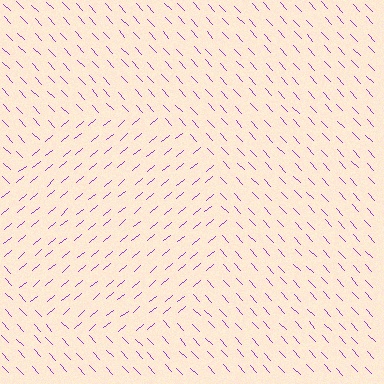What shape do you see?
I see a circle.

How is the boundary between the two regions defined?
The boundary is defined purely by a change in line orientation (approximately 88 degrees difference). All lines are the same color and thickness.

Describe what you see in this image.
The image is filled with small purple line segments. A circle region in the image has lines oriented differently from the surrounding lines, creating a visible texture boundary.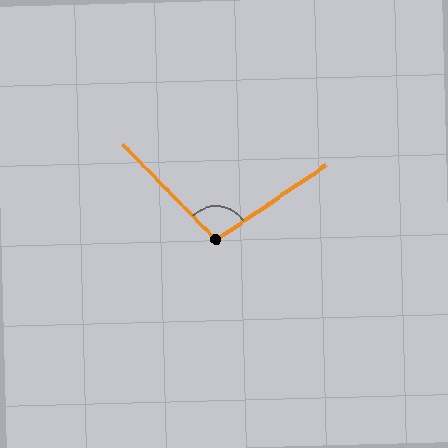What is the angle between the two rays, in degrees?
Approximately 100 degrees.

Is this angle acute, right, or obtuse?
It is obtuse.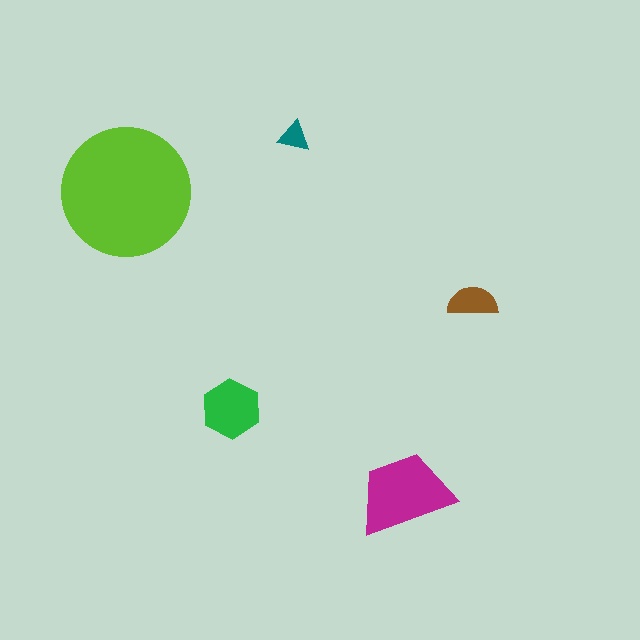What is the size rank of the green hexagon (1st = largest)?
3rd.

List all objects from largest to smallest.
The lime circle, the magenta trapezoid, the green hexagon, the brown semicircle, the teal triangle.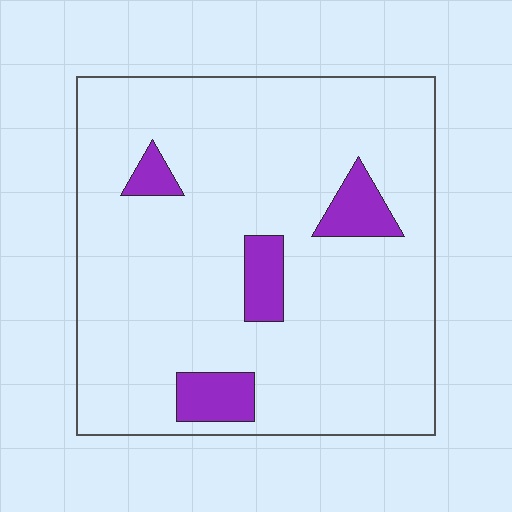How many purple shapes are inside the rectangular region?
4.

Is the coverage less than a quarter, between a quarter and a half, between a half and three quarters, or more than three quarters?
Less than a quarter.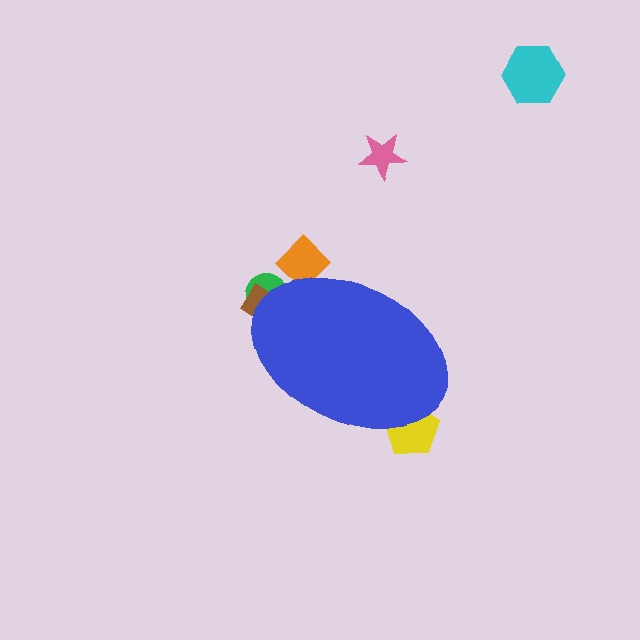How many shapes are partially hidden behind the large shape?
4 shapes are partially hidden.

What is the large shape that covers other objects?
A blue ellipse.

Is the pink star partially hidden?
No, the pink star is fully visible.